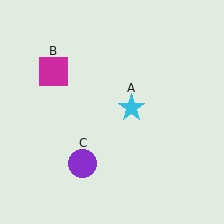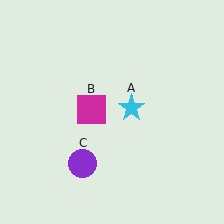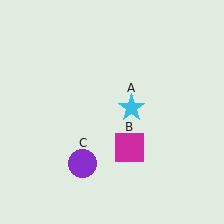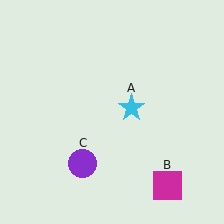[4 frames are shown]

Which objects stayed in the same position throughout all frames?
Cyan star (object A) and purple circle (object C) remained stationary.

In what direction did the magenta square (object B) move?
The magenta square (object B) moved down and to the right.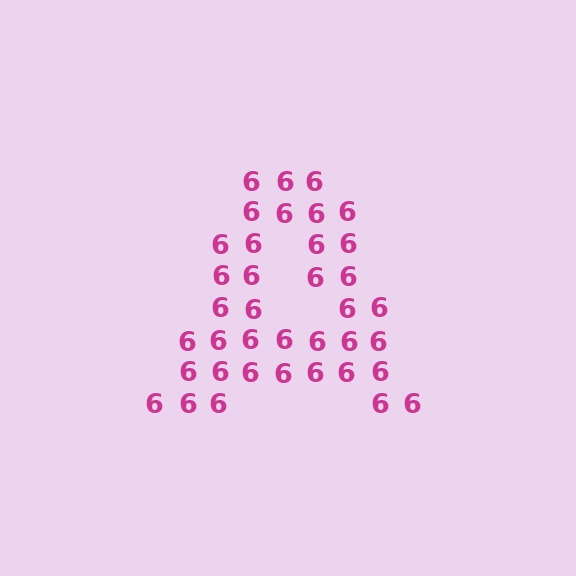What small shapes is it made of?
It is made of small digit 6's.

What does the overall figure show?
The overall figure shows the letter A.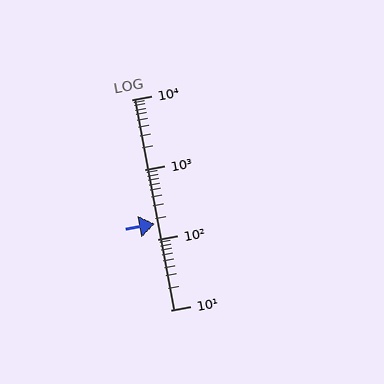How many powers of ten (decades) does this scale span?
The scale spans 3 decades, from 10 to 10000.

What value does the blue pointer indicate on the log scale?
The pointer indicates approximately 170.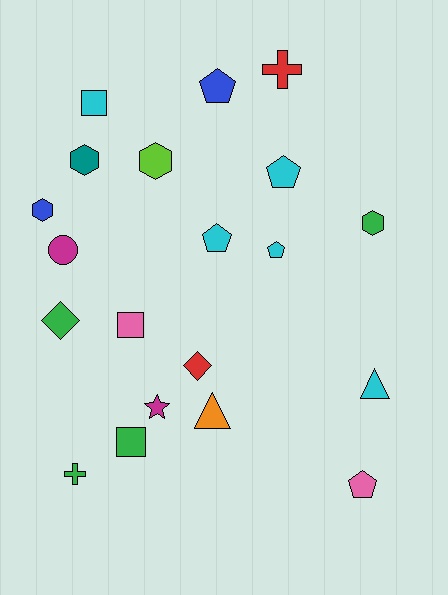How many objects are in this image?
There are 20 objects.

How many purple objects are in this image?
There are no purple objects.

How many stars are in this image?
There is 1 star.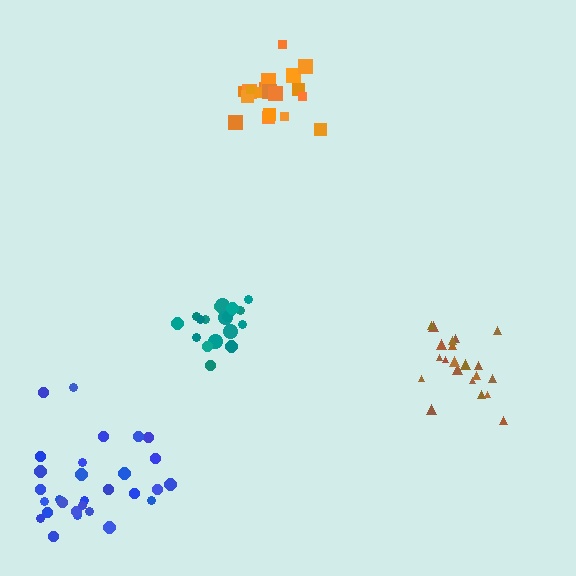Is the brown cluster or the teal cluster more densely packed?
Teal.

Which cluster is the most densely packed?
Teal.